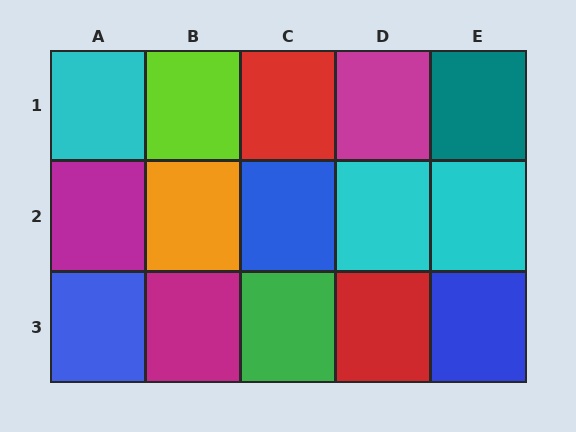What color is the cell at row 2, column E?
Cyan.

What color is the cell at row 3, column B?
Magenta.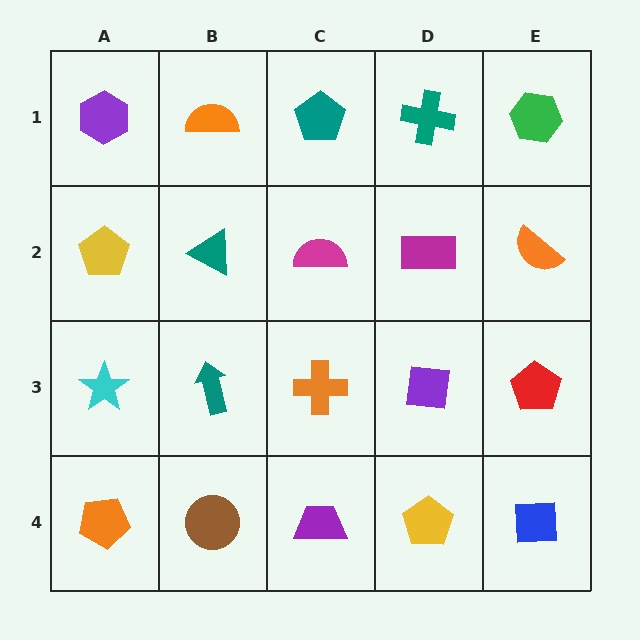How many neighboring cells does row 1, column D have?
3.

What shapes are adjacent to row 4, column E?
A red pentagon (row 3, column E), a yellow pentagon (row 4, column D).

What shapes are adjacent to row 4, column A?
A cyan star (row 3, column A), a brown circle (row 4, column B).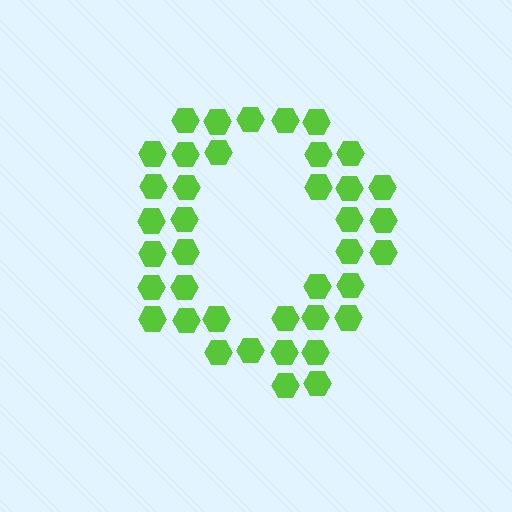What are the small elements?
The small elements are hexagons.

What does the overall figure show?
The overall figure shows the letter Q.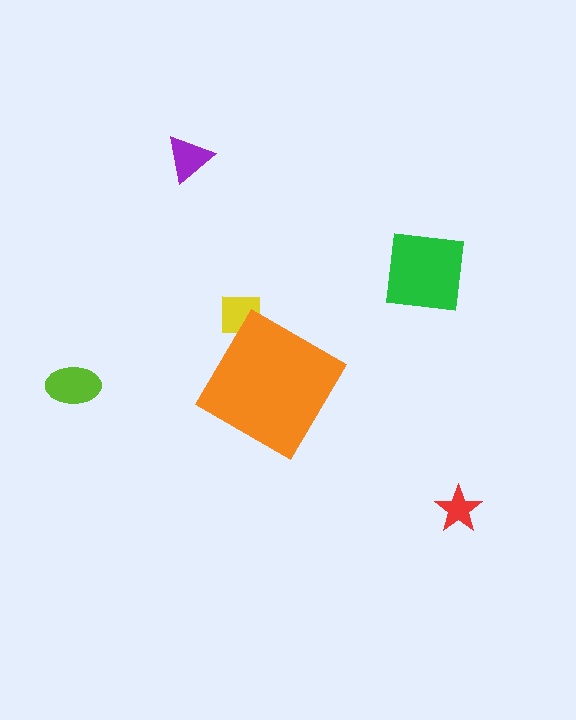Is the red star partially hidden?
No, the red star is fully visible.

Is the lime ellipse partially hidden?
No, the lime ellipse is fully visible.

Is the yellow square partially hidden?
Yes, the yellow square is partially hidden behind the orange diamond.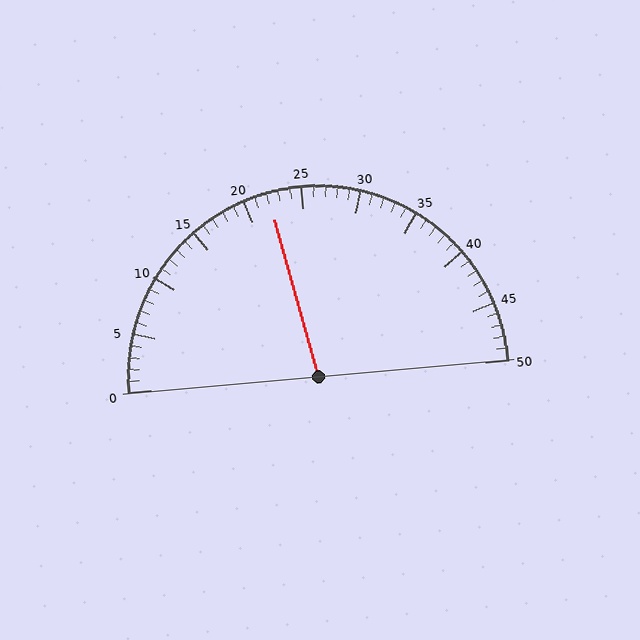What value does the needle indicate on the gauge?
The needle indicates approximately 22.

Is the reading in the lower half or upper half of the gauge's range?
The reading is in the lower half of the range (0 to 50).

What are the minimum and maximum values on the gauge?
The gauge ranges from 0 to 50.